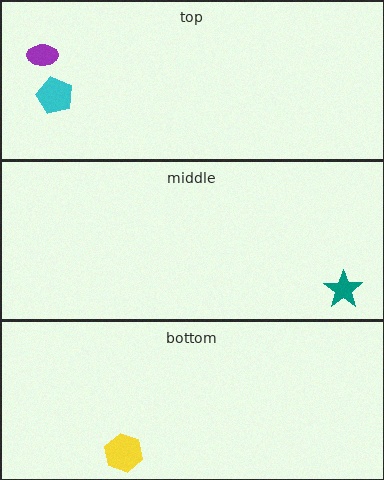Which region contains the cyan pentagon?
The top region.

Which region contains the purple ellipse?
The top region.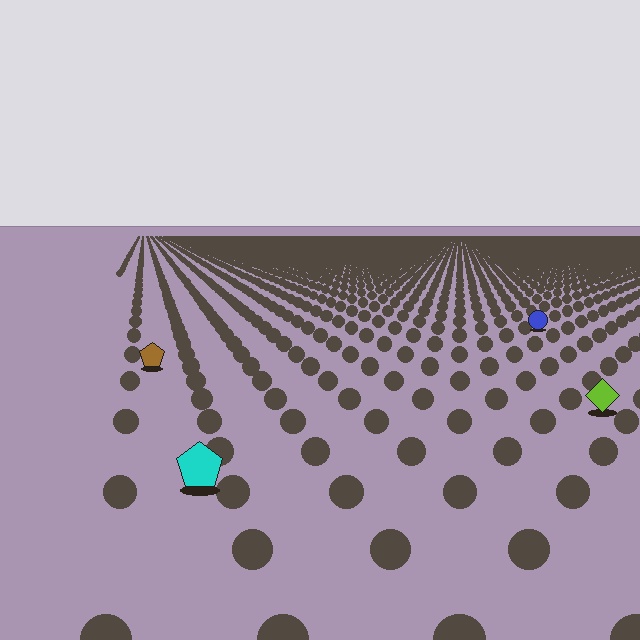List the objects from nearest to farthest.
From nearest to farthest: the cyan pentagon, the lime diamond, the brown pentagon, the blue circle.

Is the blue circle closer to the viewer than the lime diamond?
No. The lime diamond is closer — you can tell from the texture gradient: the ground texture is coarser near it.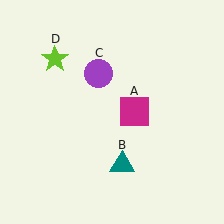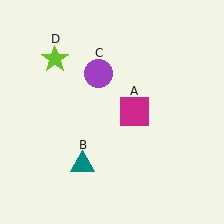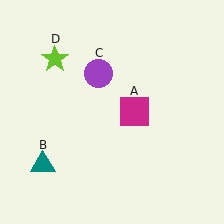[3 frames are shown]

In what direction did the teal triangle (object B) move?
The teal triangle (object B) moved left.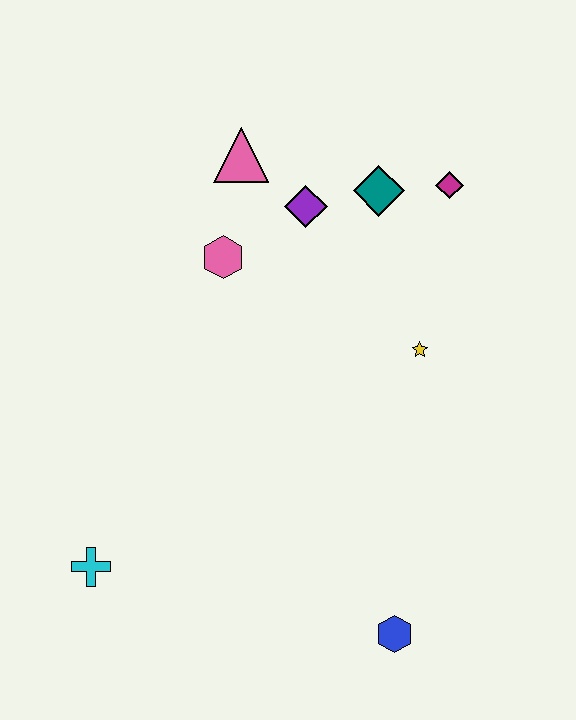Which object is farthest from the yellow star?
The cyan cross is farthest from the yellow star.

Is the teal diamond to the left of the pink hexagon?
No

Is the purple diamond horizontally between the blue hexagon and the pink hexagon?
Yes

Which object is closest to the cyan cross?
The blue hexagon is closest to the cyan cross.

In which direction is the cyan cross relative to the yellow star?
The cyan cross is to the left of the yellow star.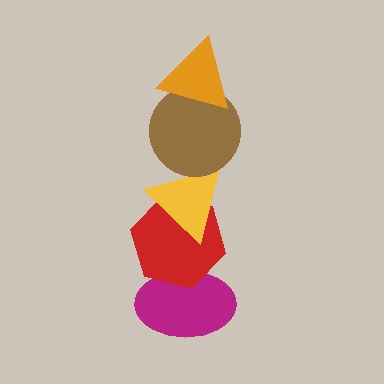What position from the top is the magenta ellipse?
The magenta ellipse is 5th from the top.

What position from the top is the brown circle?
The brown circle is 2nd from the top.